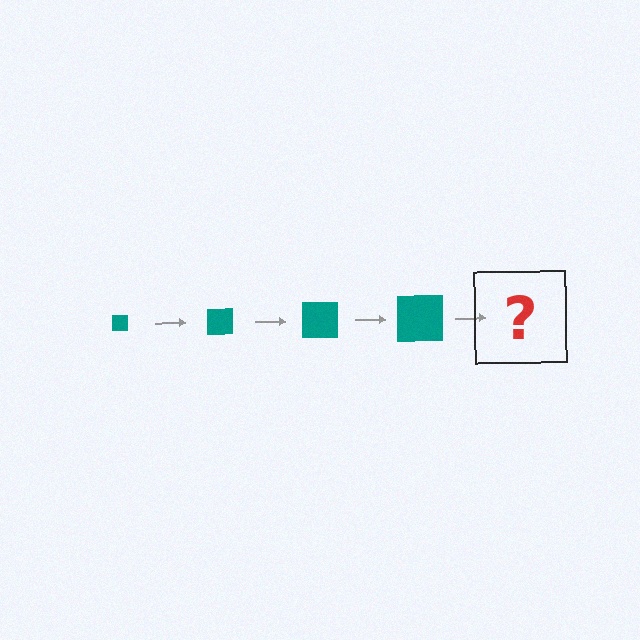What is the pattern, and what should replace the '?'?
The pattern is that the square gets progressively larger each step. The '?' should be a teal square, larger than the previous one.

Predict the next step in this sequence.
The next step is a teal square, larger than the previous one.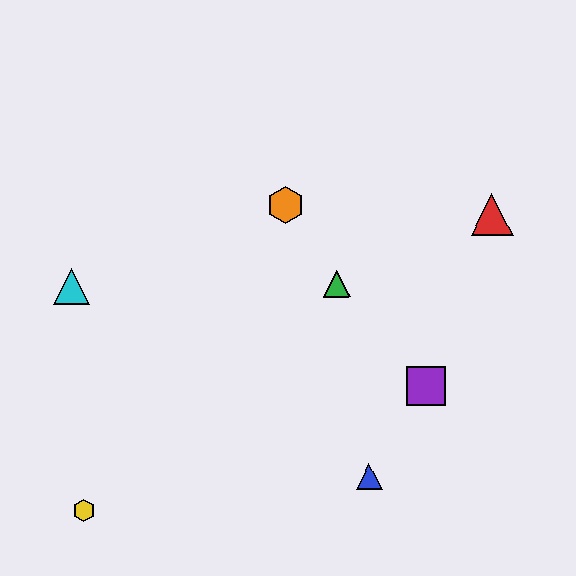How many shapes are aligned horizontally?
2 shapes (the green triangle, the cyan triangle) are aligned horizontally.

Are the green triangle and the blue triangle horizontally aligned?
No, the green triangle is at y≈284 and the blue triangle is at y≈477.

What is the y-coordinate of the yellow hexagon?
The yellow hexagon is at y≈510.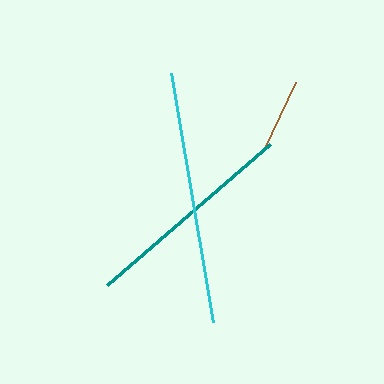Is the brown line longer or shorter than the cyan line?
The cyan line is longer than the brown line.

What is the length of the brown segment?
The brown segment is approximately 75 pixels long.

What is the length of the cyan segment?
The cyan segment is approximately 252 pixels long.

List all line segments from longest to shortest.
From longest to shortest: cyan, teal, brown.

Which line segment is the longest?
The cyan line is the longest at approximately 252 pixels.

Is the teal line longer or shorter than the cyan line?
The cyan line is longer than the teal line.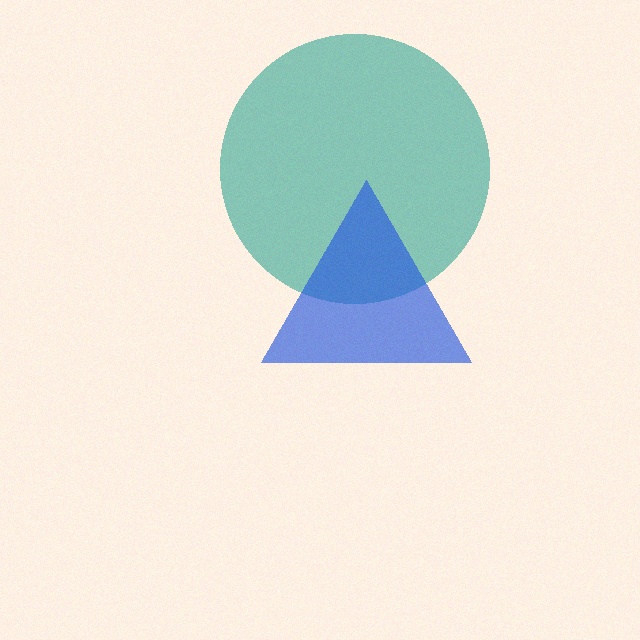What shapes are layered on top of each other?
The layered shapes are: a teal circle, a blue triangle.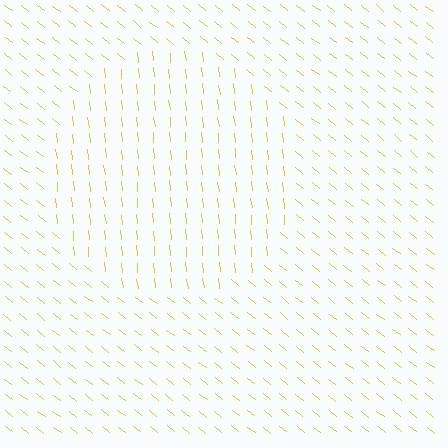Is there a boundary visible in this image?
Yes, there is a texture boundary formed by a change in line orientation.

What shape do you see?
I see a circle.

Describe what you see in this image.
The image is filled with small yellow line segments. A circle region in the image has lines oriented differently from the surrounding lines, creating a visible texture boundary.